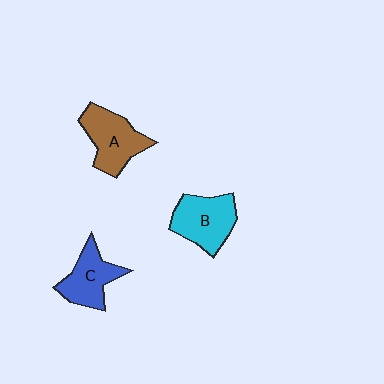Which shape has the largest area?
Shape A (brown).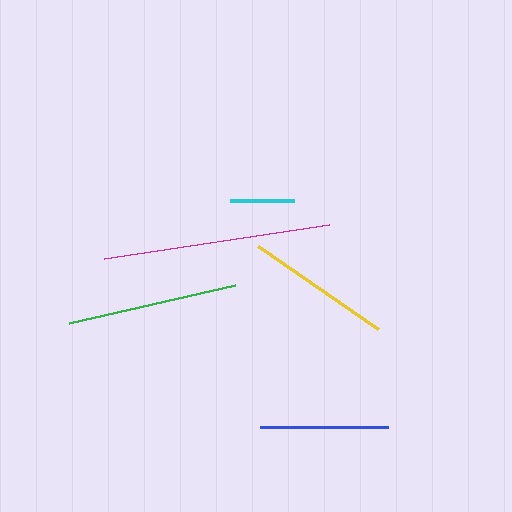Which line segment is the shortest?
The cyan line is the shortest at approximately 64 pixels.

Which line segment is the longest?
The magenta line is the longest at approximately 227 pixels.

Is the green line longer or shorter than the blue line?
The green line is longer than the blue line.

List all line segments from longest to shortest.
From longest to shortest: magenta, green, yellow, blue, cyan.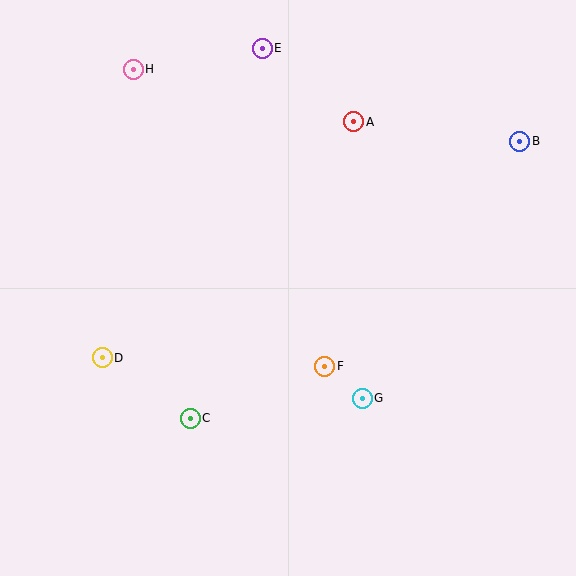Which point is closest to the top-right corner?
Point B is closest to the top-right corner.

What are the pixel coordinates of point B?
Point B is at (520, 141).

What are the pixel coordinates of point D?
Point D is at (102, 358).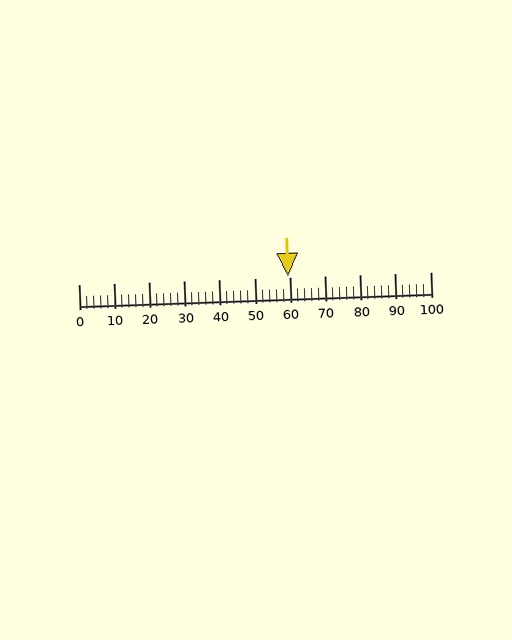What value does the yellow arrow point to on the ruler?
The yellow arrow points to approximately 59.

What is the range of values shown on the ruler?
The ruler shows values from 0 to 100.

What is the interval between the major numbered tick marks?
The major tick marks are spaced 10 units apart.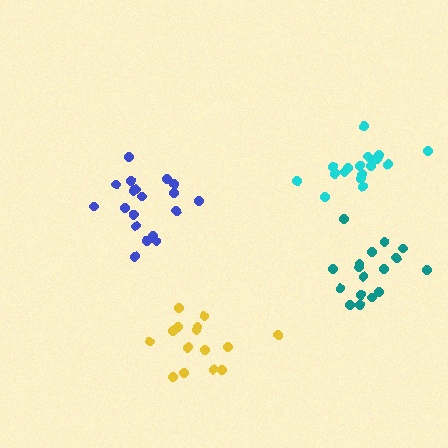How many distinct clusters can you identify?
There are 4 distinct clusters.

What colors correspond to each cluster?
The clusters are colored: cyan, teal, blue, yellow.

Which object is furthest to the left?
The blue cluster is leftmost.